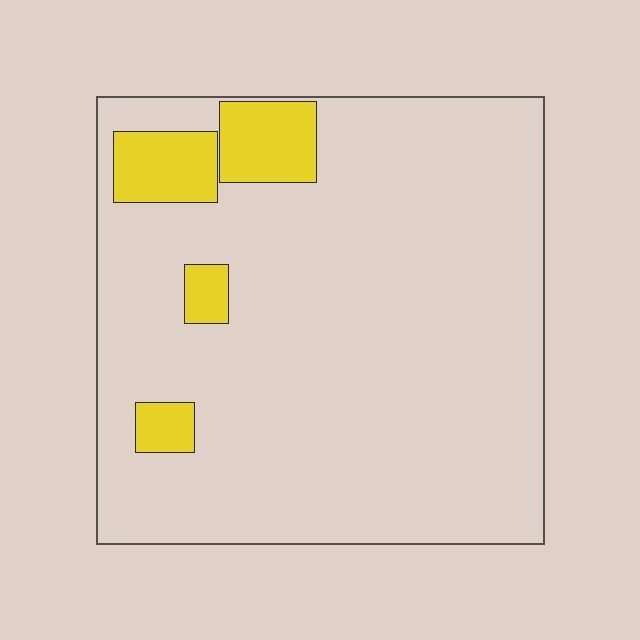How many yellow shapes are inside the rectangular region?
4.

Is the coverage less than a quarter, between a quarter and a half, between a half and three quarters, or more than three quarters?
Less than a quarter.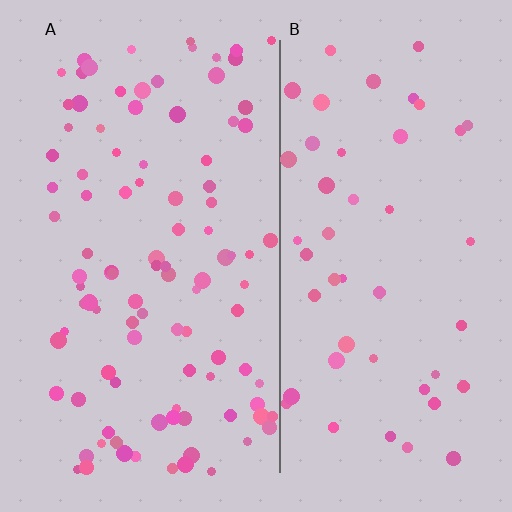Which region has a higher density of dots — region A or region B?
A (the left).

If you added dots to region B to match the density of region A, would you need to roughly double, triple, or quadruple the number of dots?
Approximately double.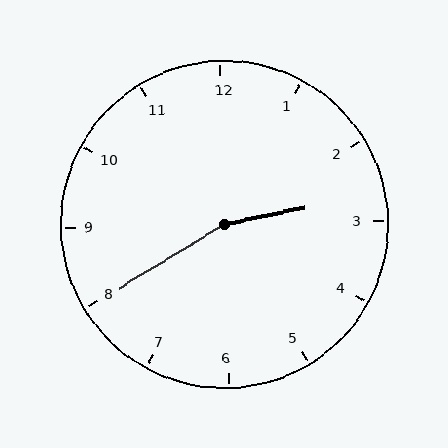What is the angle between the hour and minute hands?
Approximately 160 degrees.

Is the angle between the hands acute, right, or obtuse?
It is obtuse.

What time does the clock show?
2:40.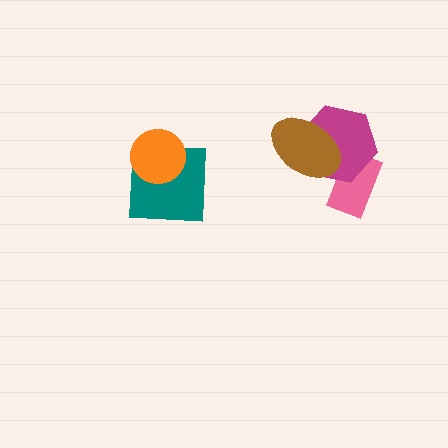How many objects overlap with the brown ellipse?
2 objects overlap with the brown ellipse.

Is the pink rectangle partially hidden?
Yes, it is partially covered by another shape.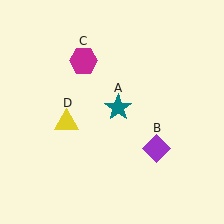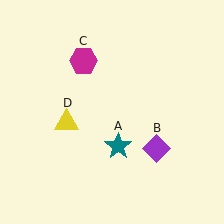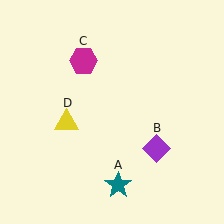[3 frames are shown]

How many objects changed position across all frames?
1 object changed position: teal star (object A).